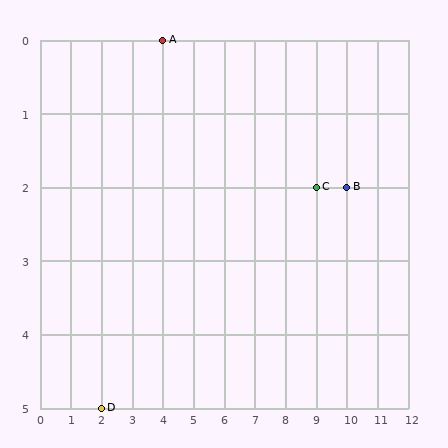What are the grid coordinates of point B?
Point B is at grid coordinates (10, 2).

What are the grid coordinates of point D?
Point D is at grid coordinates (2, 5).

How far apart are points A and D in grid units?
Points A and D are 2 columns and 5 rows apart (about 5.4 grid units diagonally).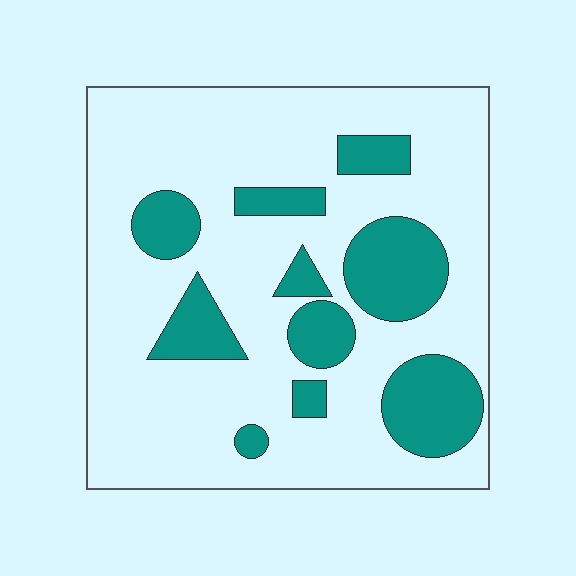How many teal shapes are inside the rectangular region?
10.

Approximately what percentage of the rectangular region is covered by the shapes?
Approximately 25%.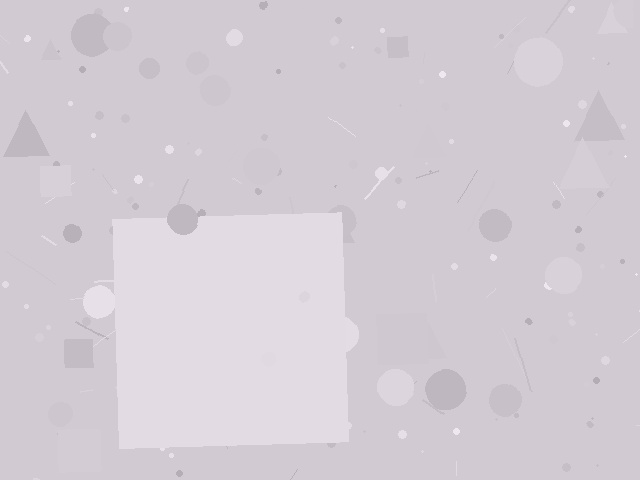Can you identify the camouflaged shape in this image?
The camouflaged shape is a square.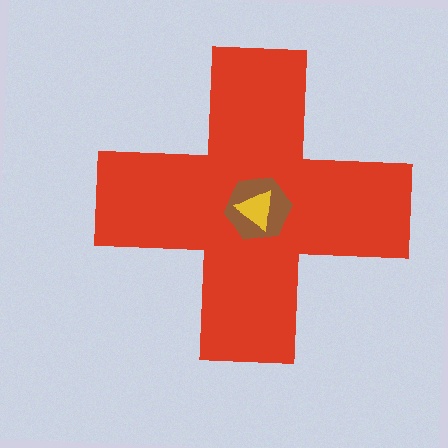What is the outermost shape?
The red cross.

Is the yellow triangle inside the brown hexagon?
Yes.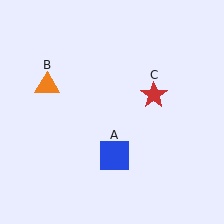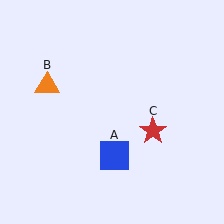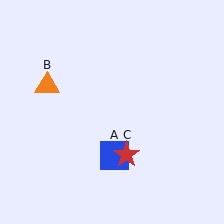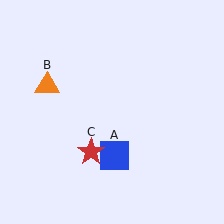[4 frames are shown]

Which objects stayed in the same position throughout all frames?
Blue square (object A) and orange triangle (object B) remained stationary.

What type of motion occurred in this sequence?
The red star (object C) rotated clockwise around the center of the scene.